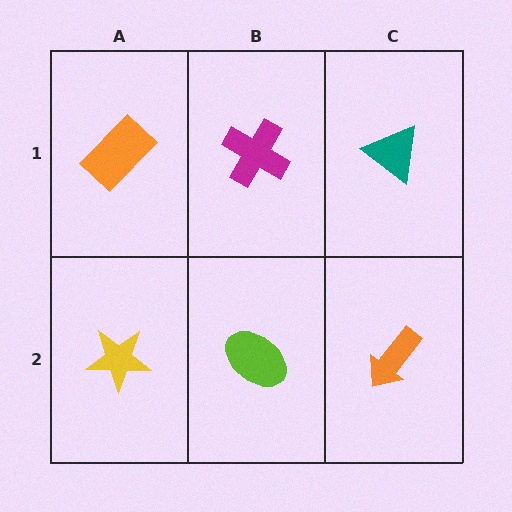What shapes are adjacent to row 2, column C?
A teal triangle (row 1, column C), a lime ellipse (row 2, column B).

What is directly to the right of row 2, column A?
A lime ellipse.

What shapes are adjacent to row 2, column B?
A magenta cross (row 1, column B), a yellow star (row 2, column A), an orange arrow (row 2, column C).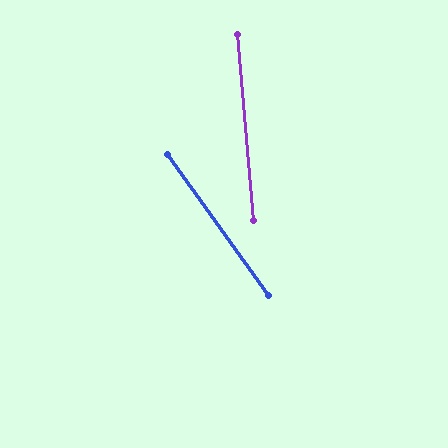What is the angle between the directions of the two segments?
Approximately 31 degrees.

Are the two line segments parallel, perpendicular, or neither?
Neither parallel nor perpendicular — they differ by about 31°.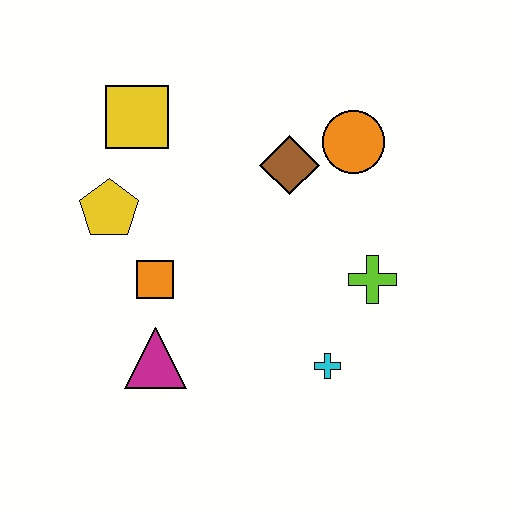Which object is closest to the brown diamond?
The orange circle is closest to the brown diamond.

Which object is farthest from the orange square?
The orange circle is farthest from the orange square.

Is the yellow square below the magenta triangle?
No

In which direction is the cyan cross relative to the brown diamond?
The cyan cross is below the brown diamond.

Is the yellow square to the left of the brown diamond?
Yes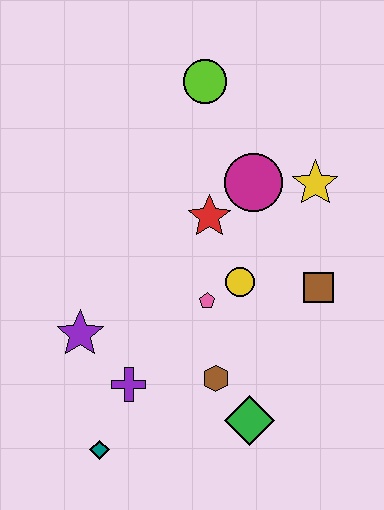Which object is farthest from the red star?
The teal diamond is farthest from the red star.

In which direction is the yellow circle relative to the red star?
The yellow circle is below the red star.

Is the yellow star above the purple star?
Yes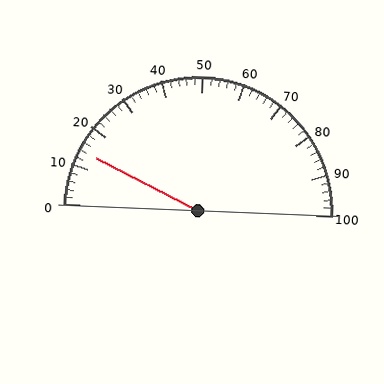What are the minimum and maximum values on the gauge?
The gauge ranges from 0 to 100.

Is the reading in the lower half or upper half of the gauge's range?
The reading is in the lower half of the range (0 to 100).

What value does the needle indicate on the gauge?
The needle indicates approximately 14.